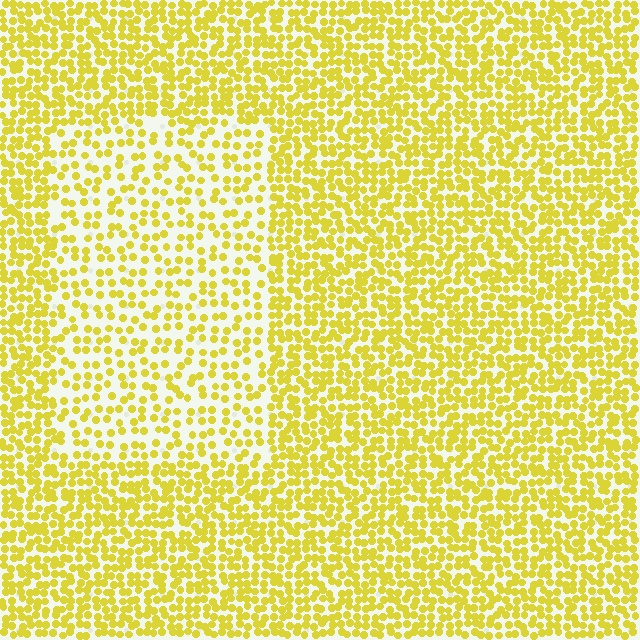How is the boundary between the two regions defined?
The boundary is defined by a change in element density (approximately 1.9x ratio). All elements are the same color, size, and shape.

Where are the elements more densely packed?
The elements are more densely packed outside the rectangle boundary.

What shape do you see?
I see a rectangle.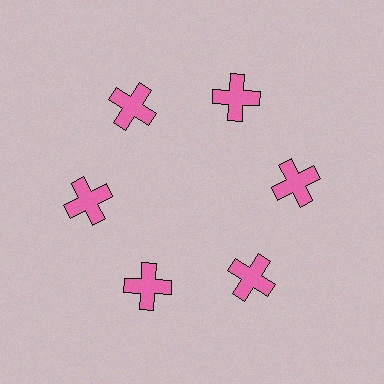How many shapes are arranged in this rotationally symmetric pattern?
There are 6 shapes, arranged in 6 groups of 1.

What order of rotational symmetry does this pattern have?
This pattern has 6-fold rotational symmetry.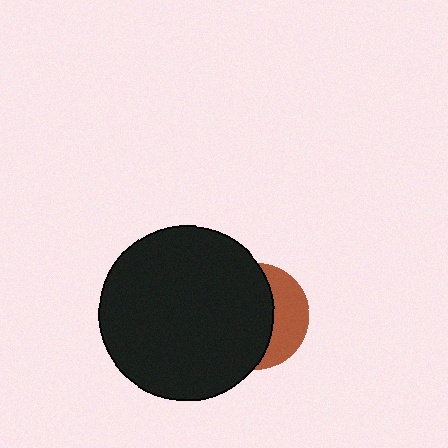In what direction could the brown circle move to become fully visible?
The brown circle could move right. That would shift it out from behind the black circle entirely.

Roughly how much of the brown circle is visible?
A small part of it is visible (roughly 35%).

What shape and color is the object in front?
The object in front is a black circle.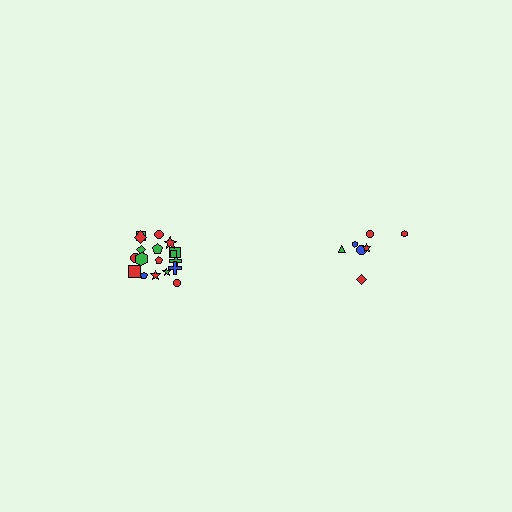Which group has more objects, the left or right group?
The left group.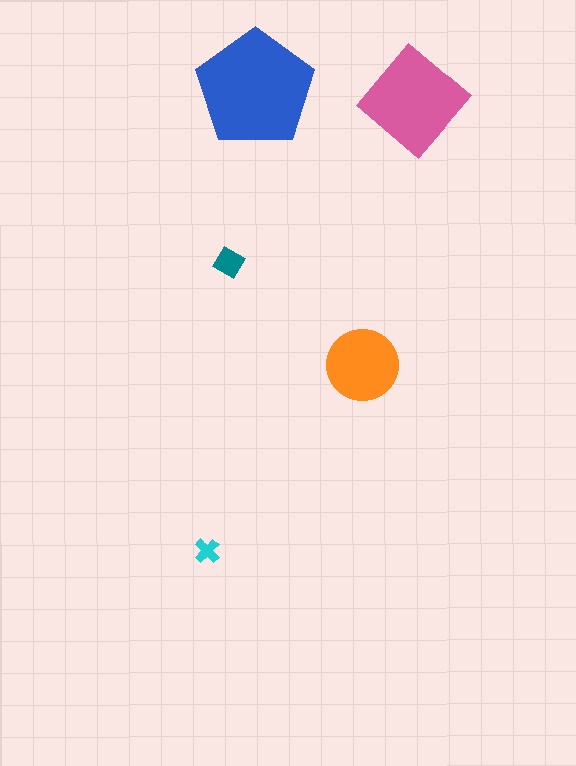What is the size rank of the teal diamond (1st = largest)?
4th.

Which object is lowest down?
The cyan cross is bottommost.